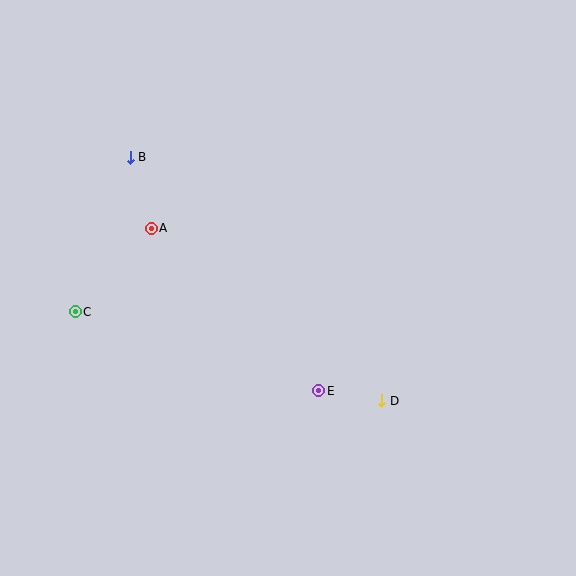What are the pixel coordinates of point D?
Point D is at (382, 401).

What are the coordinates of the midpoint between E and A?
The midpoint between E and A is at (235, 310).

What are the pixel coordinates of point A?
Point A is at (151, 228).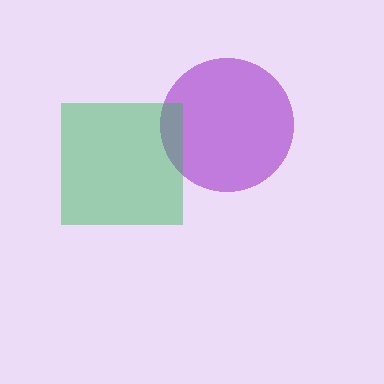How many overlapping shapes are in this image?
There are 2 overlapping shapes in the image.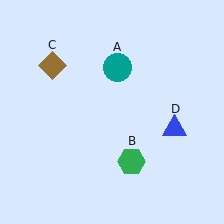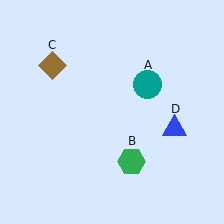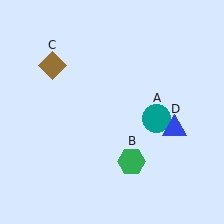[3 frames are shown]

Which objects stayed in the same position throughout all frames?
Green hexagon (object B) and brown diamond (object C) and blue triangle (object D) remained stationary.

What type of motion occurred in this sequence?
The teal circle (object A) rotated clockwise around the center of the scene.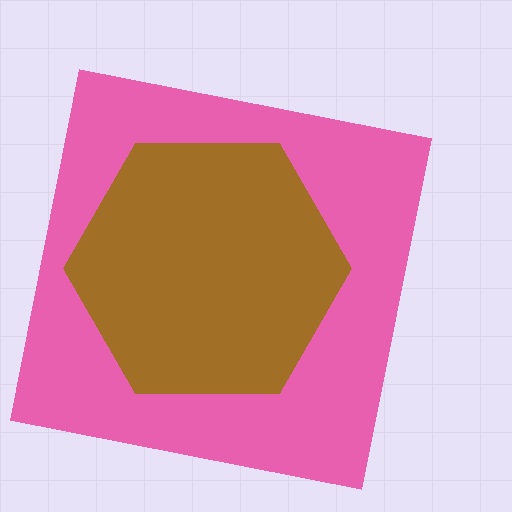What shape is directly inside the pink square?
The brown hexagon.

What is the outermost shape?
The pink square.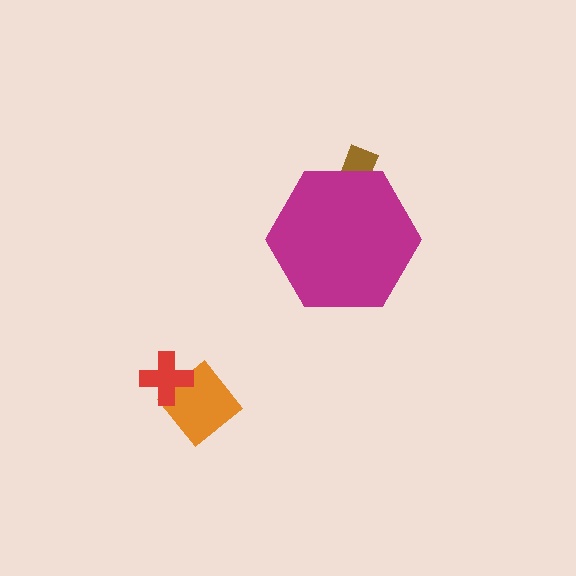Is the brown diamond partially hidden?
Yes, the brown diamond is partially hidden behind the magenta hexagon.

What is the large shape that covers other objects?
A magenta hexagon.